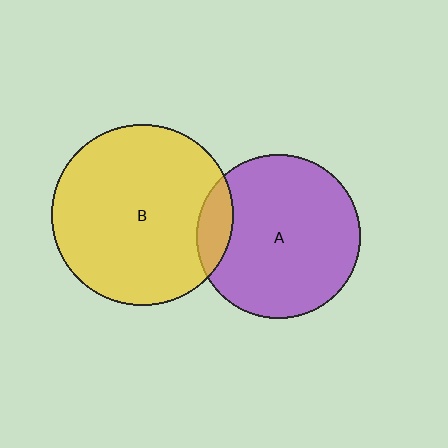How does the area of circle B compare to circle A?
Approximately 1.2 times.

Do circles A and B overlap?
Yes.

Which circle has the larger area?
Circle B (yellow).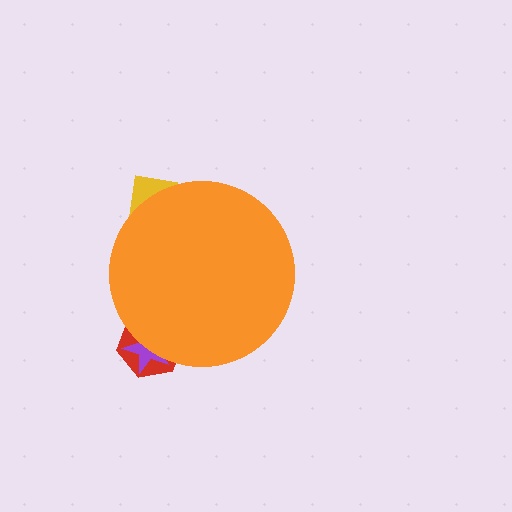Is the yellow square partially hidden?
Yes, the yellow square is partially hidden behind the orange circle.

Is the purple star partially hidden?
Yes, the purple star is partially hidden behind the orange circle.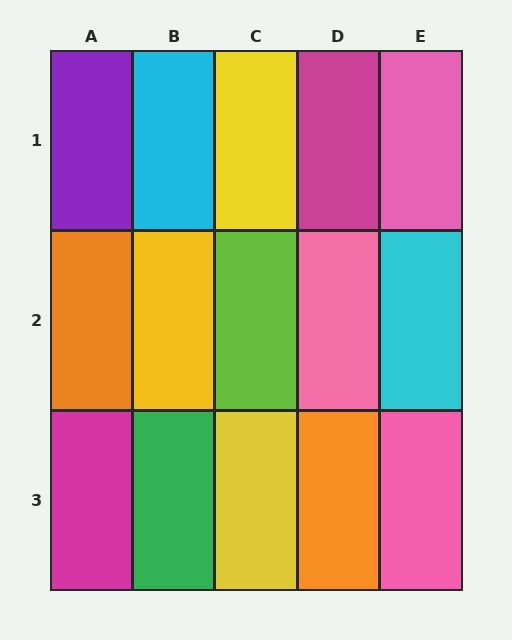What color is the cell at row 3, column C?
Yellow.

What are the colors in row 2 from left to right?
Orange, yellow, lime, pink, cyan.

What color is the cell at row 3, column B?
Green.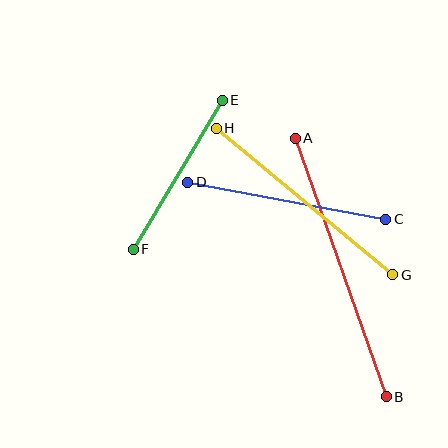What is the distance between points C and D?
The distance is approximately 201 pixels.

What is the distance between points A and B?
The distance is approximately 274 pixels.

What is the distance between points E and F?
The distance is approximately 174 pixels.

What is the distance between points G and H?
The distance is approximately 229 pixels.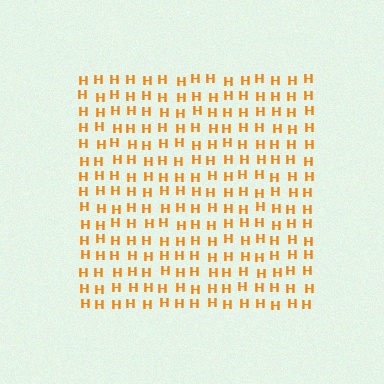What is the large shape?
The large shape is a square.